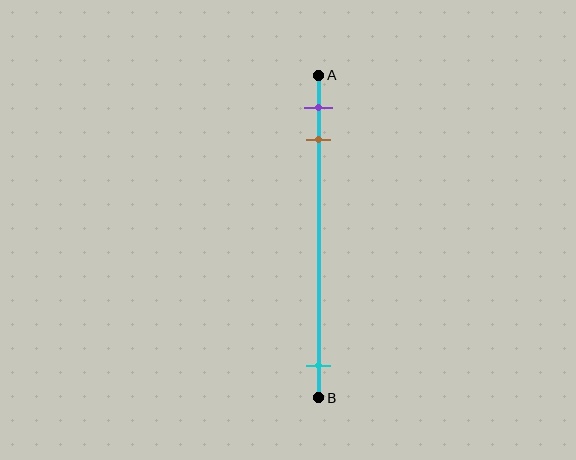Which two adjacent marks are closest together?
The purple and brown marks are the closest adjacent pair.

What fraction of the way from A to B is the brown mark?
The brown mark is approximately 20% (0.2) of the way from A to B.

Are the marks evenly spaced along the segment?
No, the marks are not evenly spaced.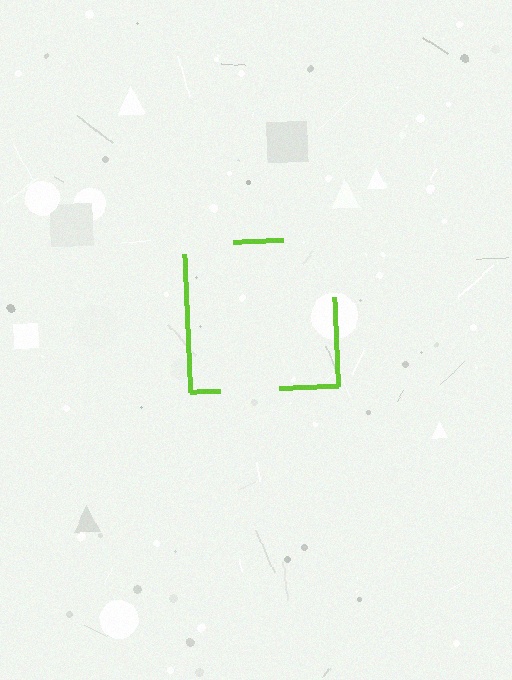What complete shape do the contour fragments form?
The contour fragments form a square.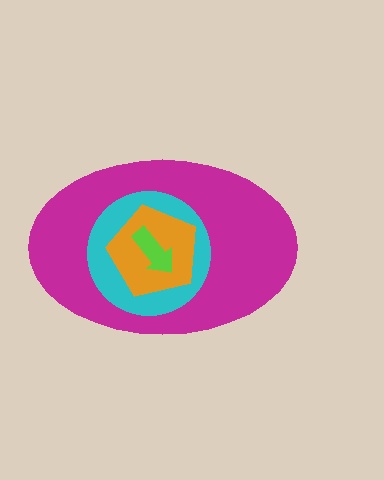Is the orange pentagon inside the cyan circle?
Yes.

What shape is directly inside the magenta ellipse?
The cyan circle.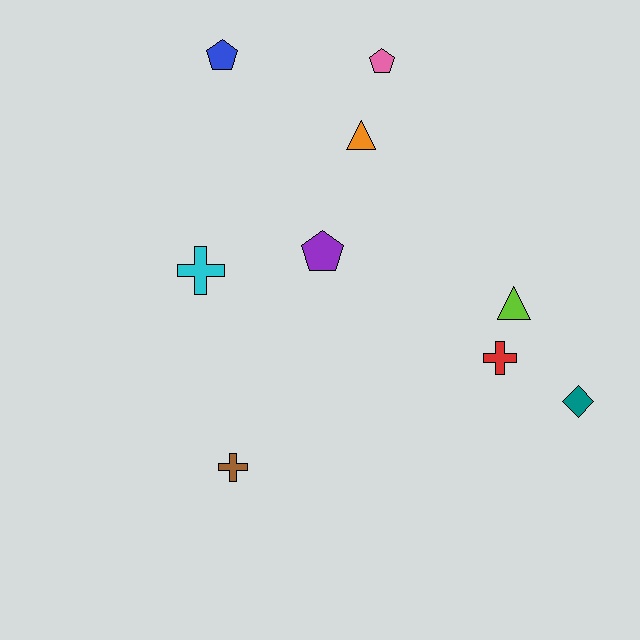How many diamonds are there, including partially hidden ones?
There is 1 diamond.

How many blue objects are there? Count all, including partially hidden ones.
There is 1 blue object.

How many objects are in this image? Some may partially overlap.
There are 9 objects.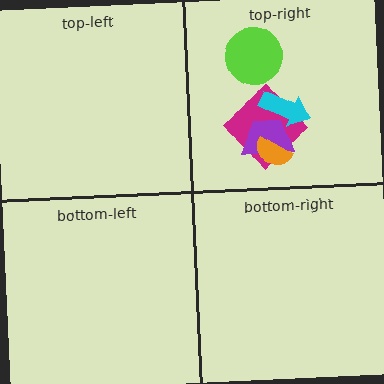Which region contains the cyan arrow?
The top-right region.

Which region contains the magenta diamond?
The top-right region.